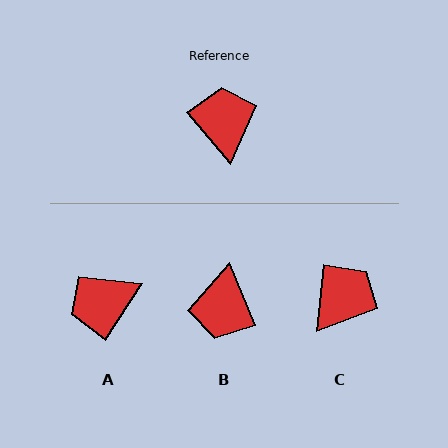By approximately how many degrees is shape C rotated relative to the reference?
Approximately 46 degrees clockwise.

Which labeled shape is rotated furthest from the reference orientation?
B, about 162 degrees away.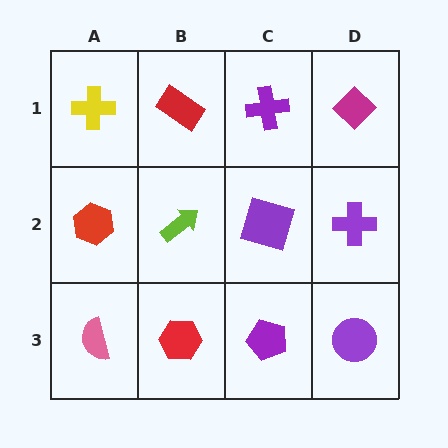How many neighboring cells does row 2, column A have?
3.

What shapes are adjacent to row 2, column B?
A red rectangle (row 1, column B), a red hexagon (row 3, column B), a red hexagon (row 2, column A), a purple square (row 2, column C).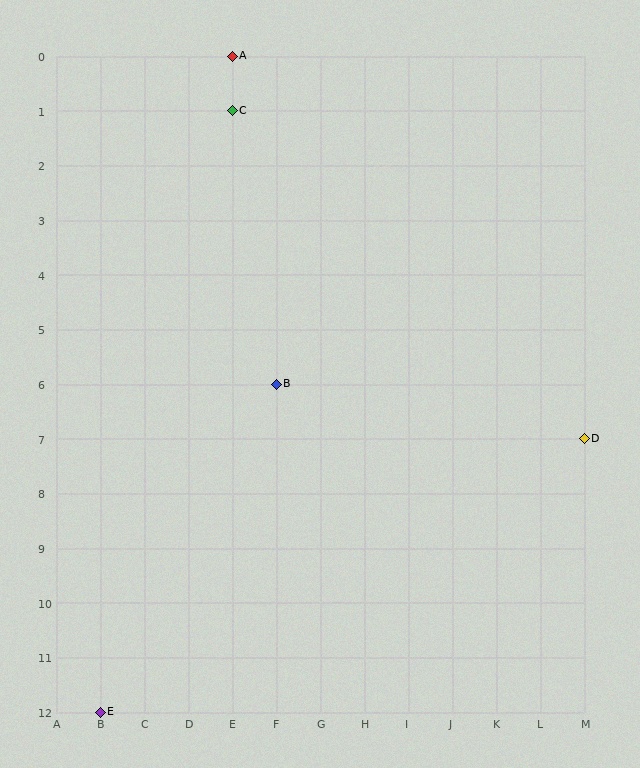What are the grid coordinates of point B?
Point B is at grid coordinates (F, 6).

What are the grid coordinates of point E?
Point E is at grid coordinates (B, 12).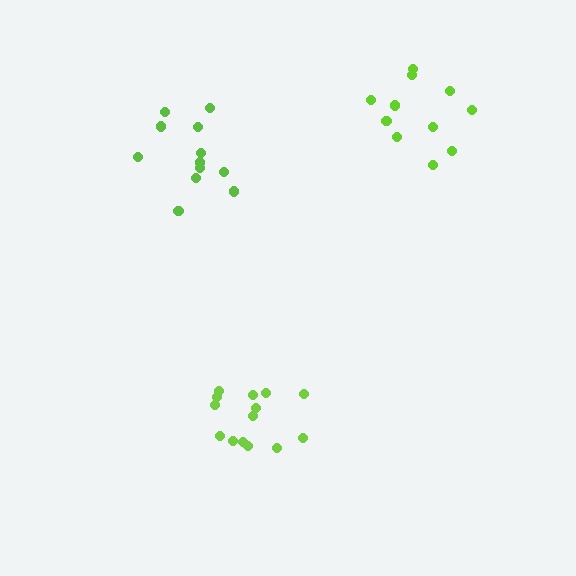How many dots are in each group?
Group 1: 12 dots, Group 2: 11 dots, Group 3: 14 dots (37 total).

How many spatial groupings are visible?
There are 3 spatial groupings.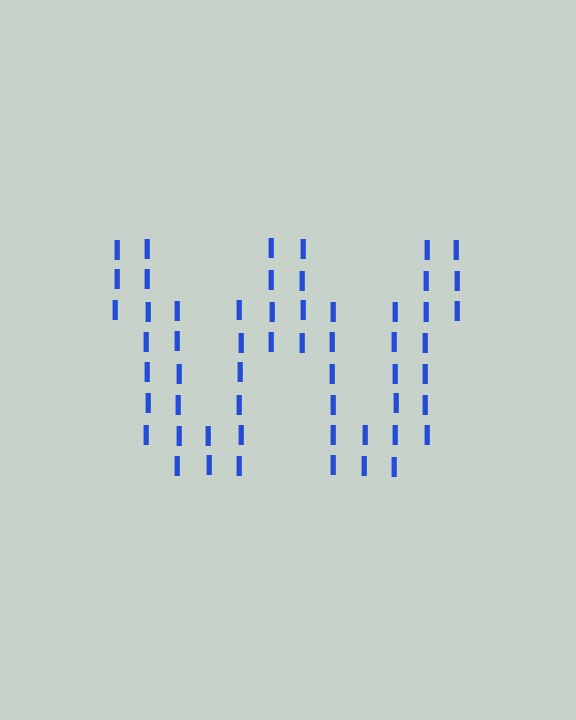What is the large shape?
The large shape is the letter W.